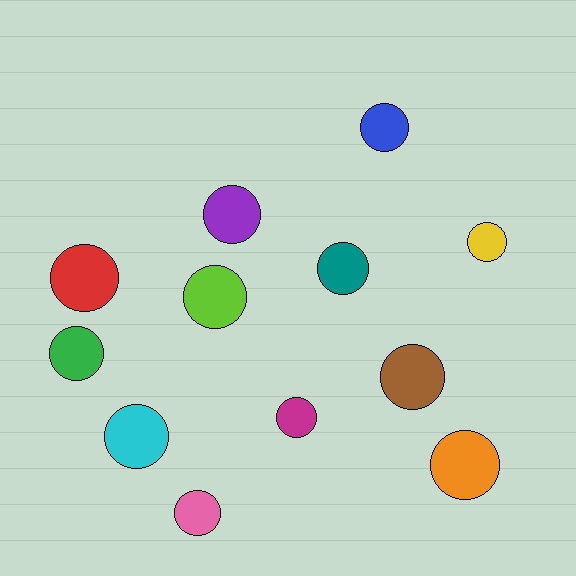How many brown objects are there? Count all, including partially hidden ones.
There is 1 brown object.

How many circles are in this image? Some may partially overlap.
There are 12 circles.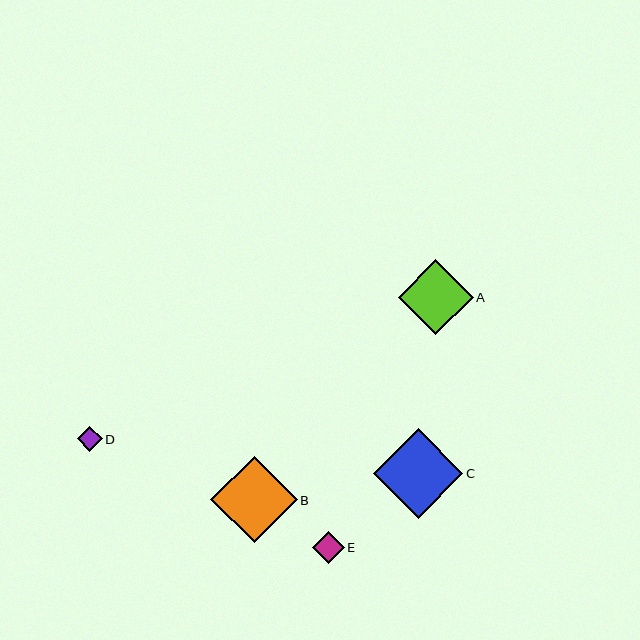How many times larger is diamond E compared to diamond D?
Diamond E is approximately 1.3 times the size of diamond D.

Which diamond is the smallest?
Diamond D is the smallest with a size of approximately 25 pixels.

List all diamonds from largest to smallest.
From largest to smallest: C, B, A, E, D.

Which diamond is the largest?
Diamond C is the largest with a size of approximately 90 pixels.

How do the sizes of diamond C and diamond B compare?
Diamond C and diamond B are approximately the same size.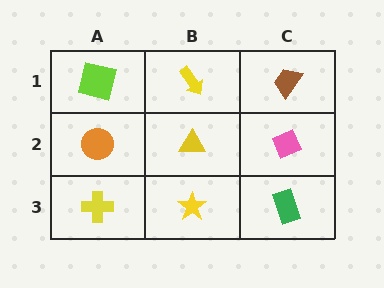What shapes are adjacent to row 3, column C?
A pink diamond (row 2, column C), a yellow star (row 3, column B).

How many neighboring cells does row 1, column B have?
3.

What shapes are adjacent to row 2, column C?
A brown trapezoid (row 1, column C), a green rectangle (row 3, column C), a yellow triangle (row 2, column B).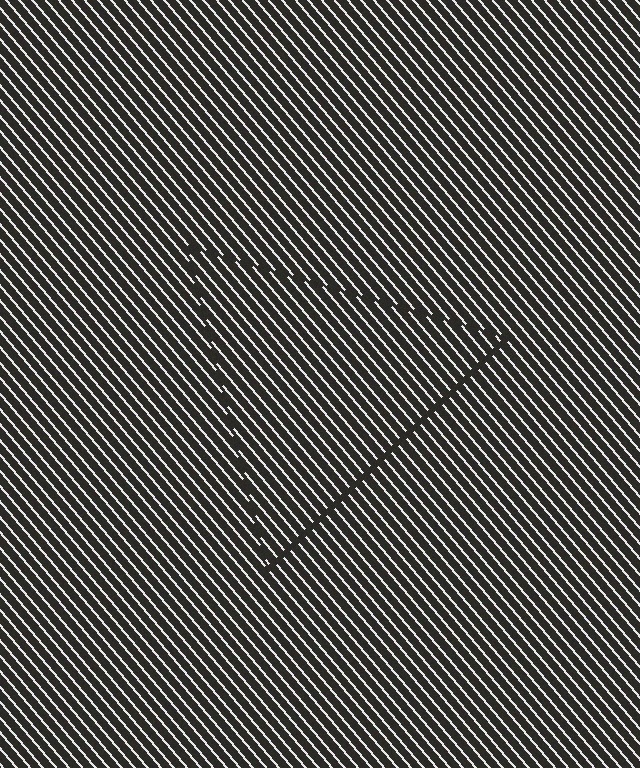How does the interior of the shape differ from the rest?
The interior of the shape contains the same grating, shifted by half a period — the contour is defined by the phase discontinuity where line-ends from the inner and outer gratings abut.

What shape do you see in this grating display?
An illusory triangle. The interior of the shape contains the same grating, shifted by half a period — the contour is defined by the phase discontinuity where line-ends from the inner and outer gratings abut.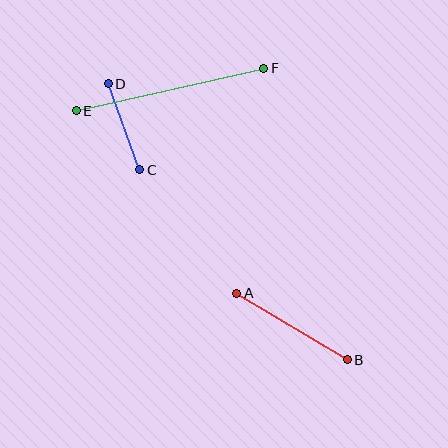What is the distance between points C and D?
The distance is approximately 92 pixels.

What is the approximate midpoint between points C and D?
The midpoint is at approximately (124, 127) pixels.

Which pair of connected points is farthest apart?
Points E and F are farthest apart.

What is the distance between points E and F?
The distance is approximately 193 pixels.